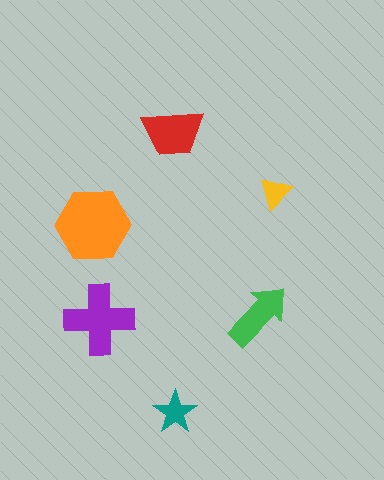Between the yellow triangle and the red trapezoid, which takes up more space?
The red trapezoid.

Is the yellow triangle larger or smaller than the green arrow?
Smaller.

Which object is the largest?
The orange hexagon.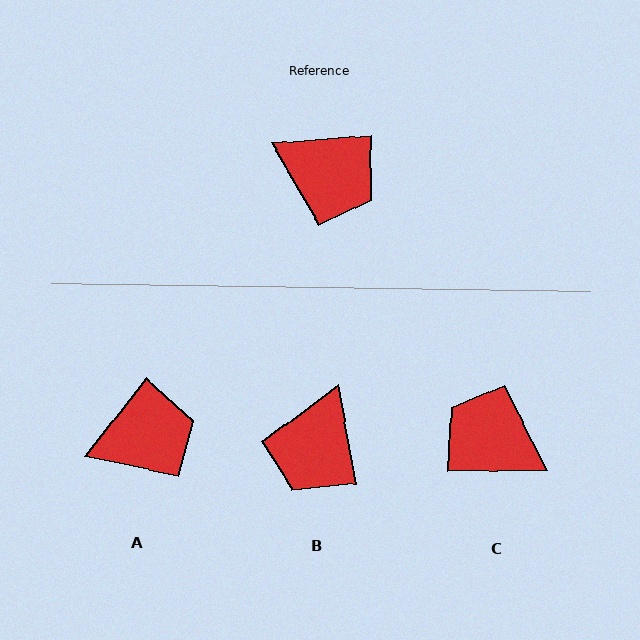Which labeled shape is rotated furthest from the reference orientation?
C, about 176 degrees away.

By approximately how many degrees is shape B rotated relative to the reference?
Approximately 84 degrees clockwise.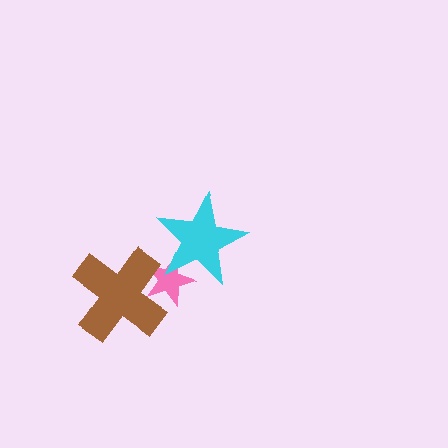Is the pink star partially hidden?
Yes, it is partially covered by another shape.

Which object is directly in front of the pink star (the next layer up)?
The brown cross is directly in front of the pink star.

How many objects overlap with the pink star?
2 objects overlap with the pink star.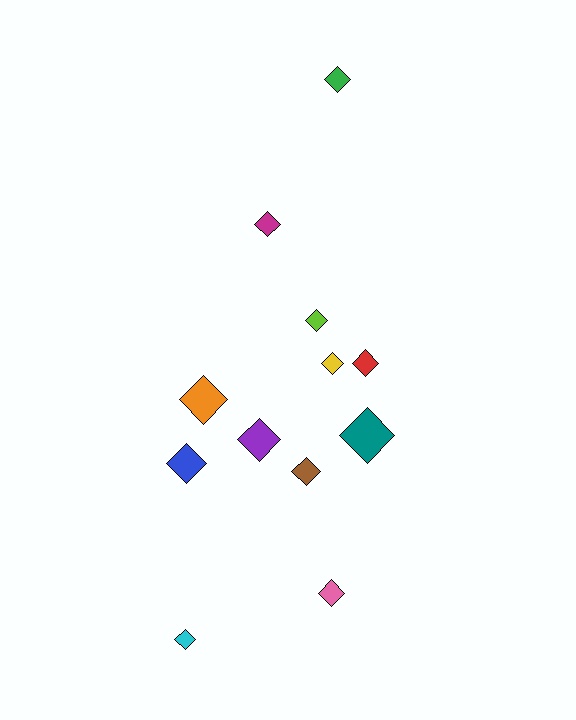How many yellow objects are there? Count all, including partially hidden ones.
There is 1 yellow object.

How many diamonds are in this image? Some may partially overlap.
There are 12 diamonds.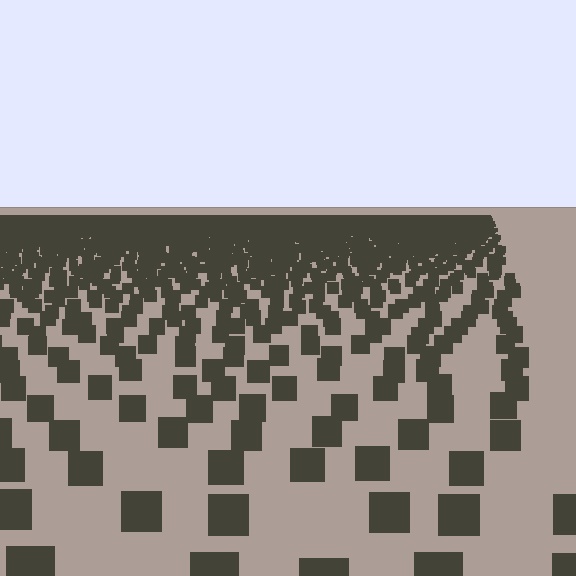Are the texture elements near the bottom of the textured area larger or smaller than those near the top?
Larger. Near the bottom, elements are closer to the viewer and appear at a bigger on-screen size.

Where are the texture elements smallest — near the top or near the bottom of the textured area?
Near the top.